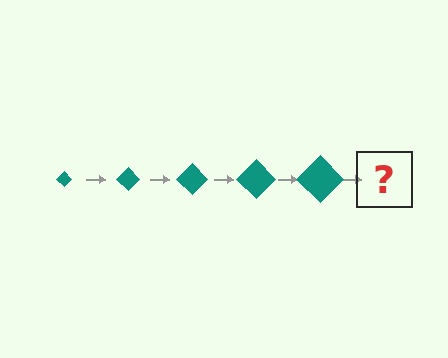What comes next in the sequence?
The next element should be a teal diamond, larger than the previous one.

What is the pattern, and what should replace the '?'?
The pattern is that the diamond gets progressively larger each step. The '?' should be a teal diamond, larger than the previous one.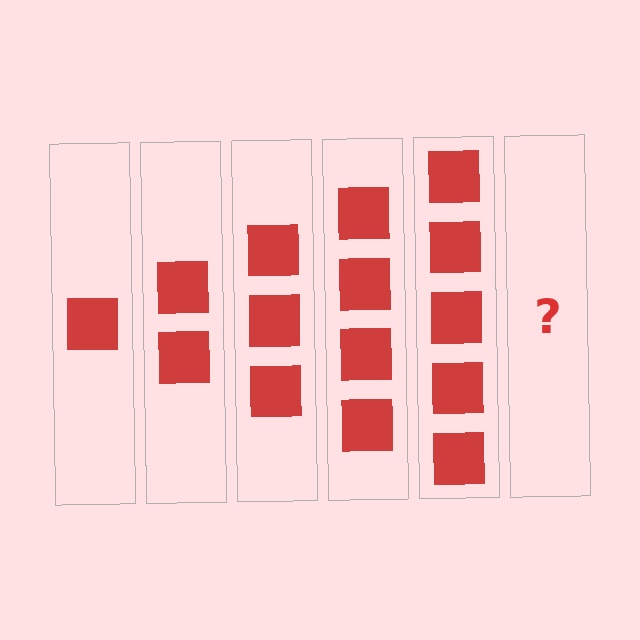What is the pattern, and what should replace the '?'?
The pattern is that each step adds one more square. The '?' should be 6 squares.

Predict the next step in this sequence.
The next step is 6 squares.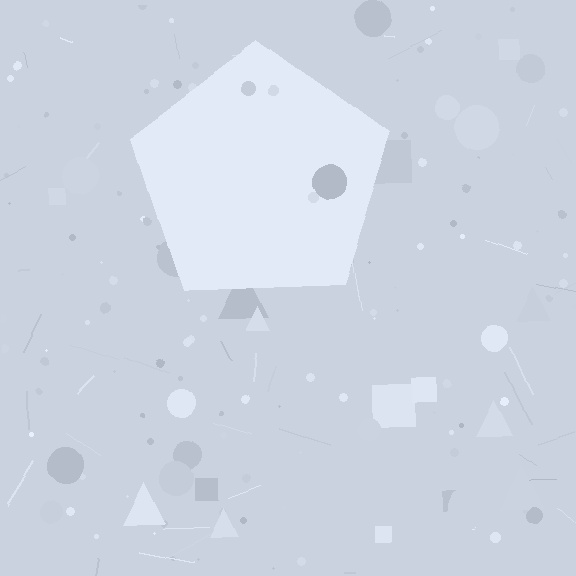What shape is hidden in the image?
A pentagon is hidden in the image.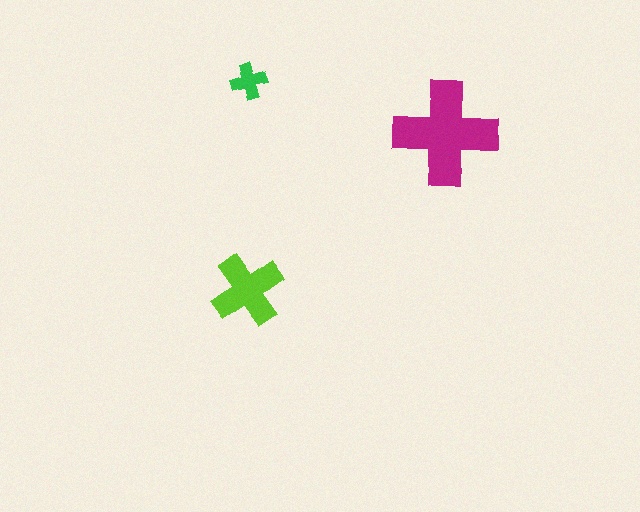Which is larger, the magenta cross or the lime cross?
The magenta one.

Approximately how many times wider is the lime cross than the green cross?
About 2 times wider.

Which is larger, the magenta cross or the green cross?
The magenta one.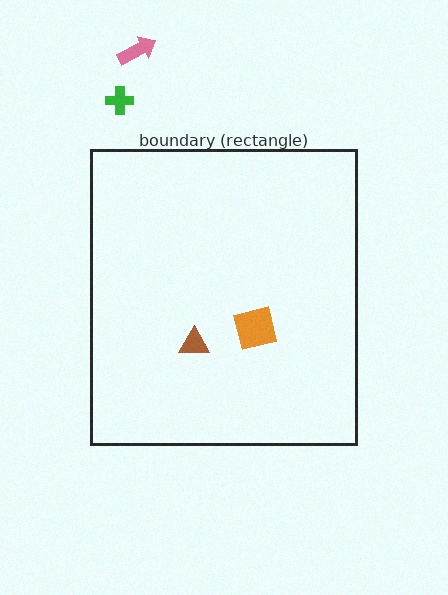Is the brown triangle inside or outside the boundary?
Inside.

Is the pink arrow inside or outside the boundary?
Outside.